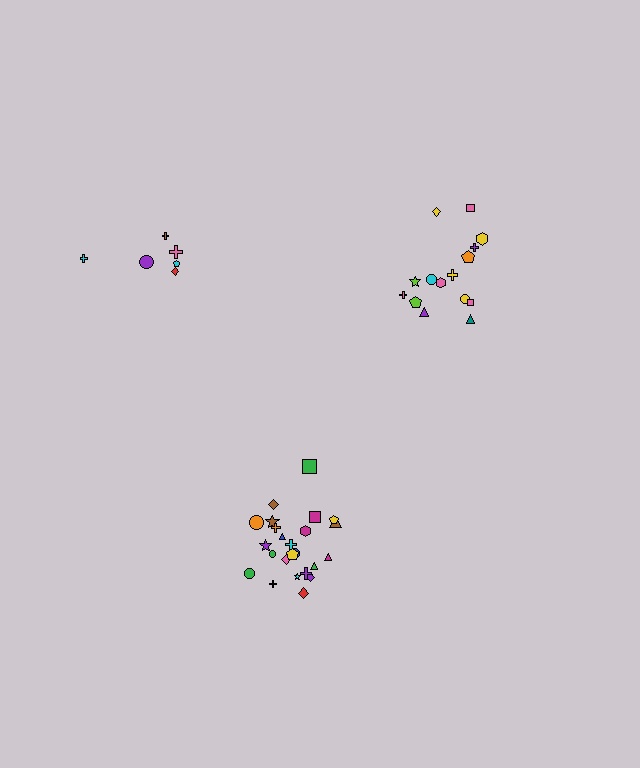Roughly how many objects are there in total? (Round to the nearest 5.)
Roughly 45 objects in total.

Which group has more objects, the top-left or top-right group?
The top-right group.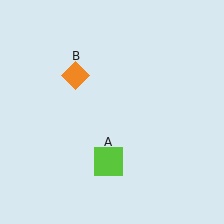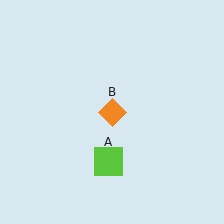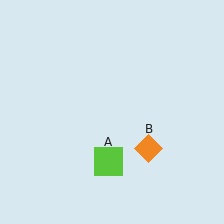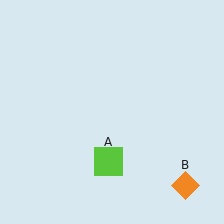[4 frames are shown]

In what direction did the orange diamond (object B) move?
The orange diamond (object B) moved down and to the right.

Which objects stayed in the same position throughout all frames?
Lime square (object A) remained stationary.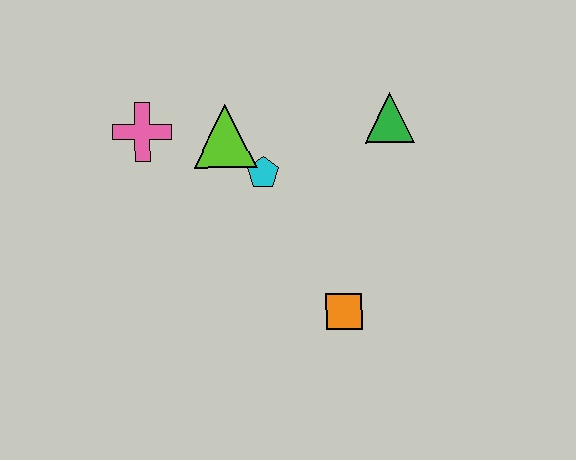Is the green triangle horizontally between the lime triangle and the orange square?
No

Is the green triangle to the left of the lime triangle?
No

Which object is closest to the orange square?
The cyan pentagon is closest to the orange square.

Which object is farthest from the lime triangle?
The orange square is farthest from the lime triangle.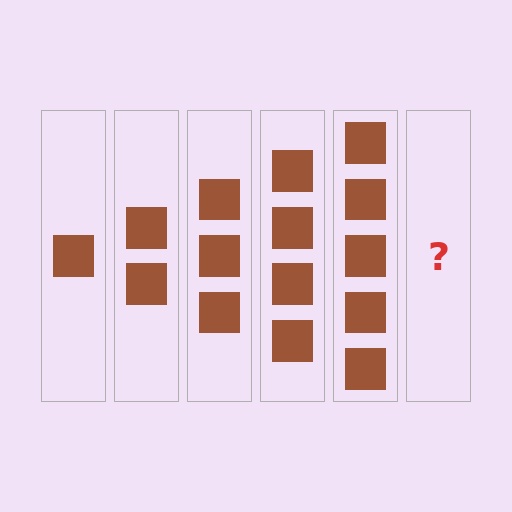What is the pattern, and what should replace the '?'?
The pattern is that each step adds one more square. The '?' should be 6 squares.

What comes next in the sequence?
The next element should be 6 squares.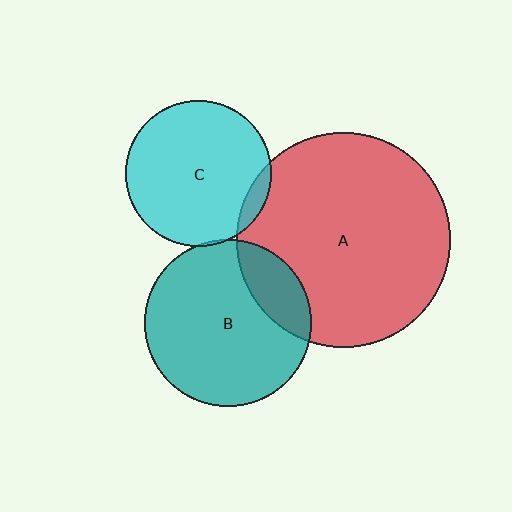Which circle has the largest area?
Circle A (red).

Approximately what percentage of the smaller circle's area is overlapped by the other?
Approximately 20%.